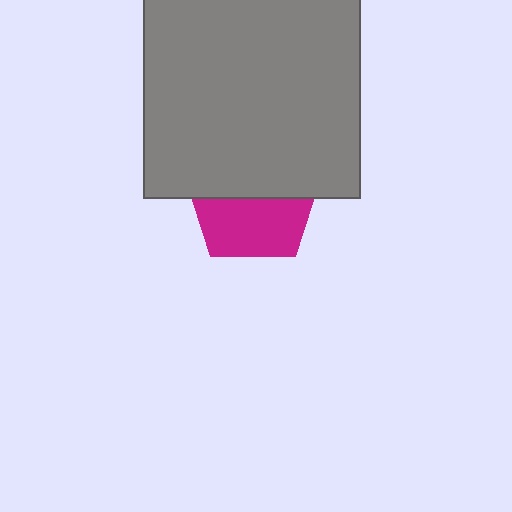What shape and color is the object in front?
The object in front is a gray square.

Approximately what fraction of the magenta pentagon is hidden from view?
Roughly 52% of the magenta pentagon is hidden behind the gray square.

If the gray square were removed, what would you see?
You would see the complete magenta pentagon.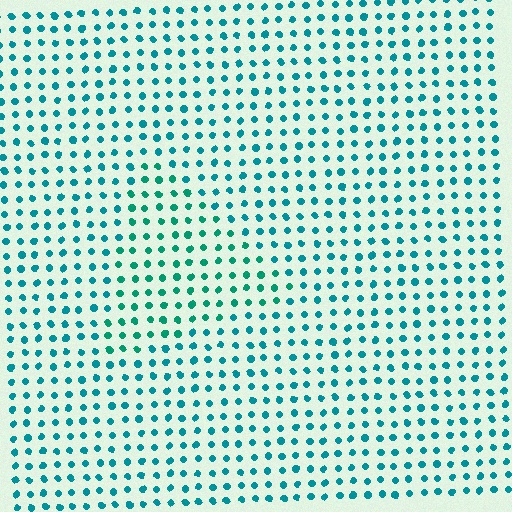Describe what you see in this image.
The image is filled with small teal elements in a uniform arrangement. A triangle-shaped region is visible where the elements are tinted to a slightly different hue, forming a subtle color boundary.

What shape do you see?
I see a triangle.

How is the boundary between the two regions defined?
The boundary is defined purely by a slight shift in hue (about 21 degrees). Spacing, size, and orientation are identical on both sides.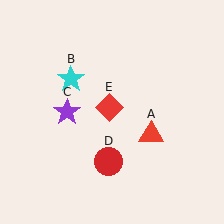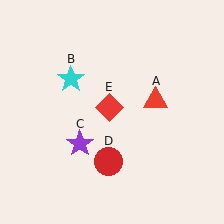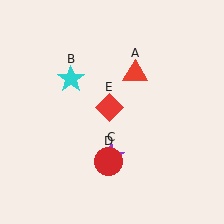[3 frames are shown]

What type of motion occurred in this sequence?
The red triangle (object A), purple star (object C) rotated counterclockwise around the center of the scene.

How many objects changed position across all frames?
2 objects changed position: red triangle (object A), purple star (object C).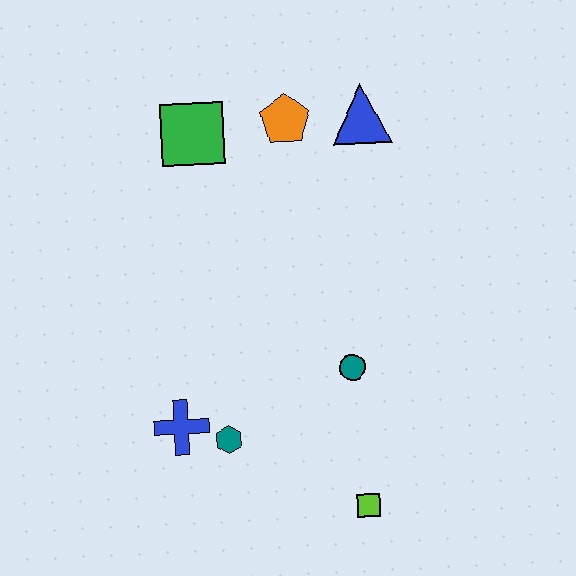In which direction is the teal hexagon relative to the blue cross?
The teal hexagon is to the right of the blue cross.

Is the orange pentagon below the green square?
No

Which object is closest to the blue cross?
The teal hexagon is closest to the blue cross.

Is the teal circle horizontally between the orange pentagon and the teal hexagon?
No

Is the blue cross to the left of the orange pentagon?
Yes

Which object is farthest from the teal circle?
The green square is farthest from the teal circle.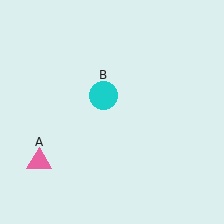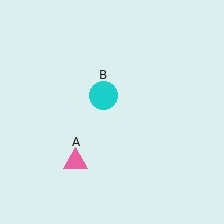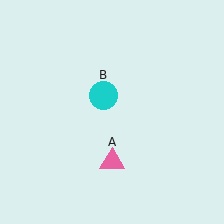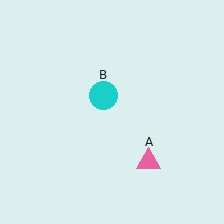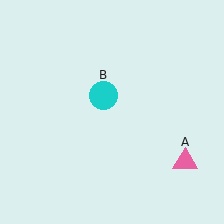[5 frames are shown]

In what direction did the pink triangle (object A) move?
The pink triangle (object A) moved right.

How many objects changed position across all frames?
1 object changed position: pink triangle (object A).